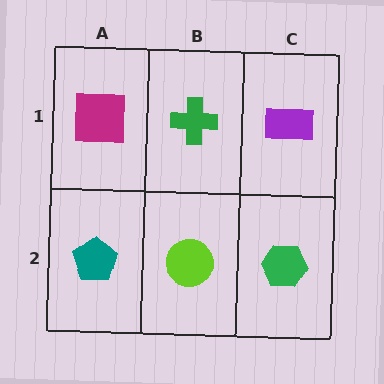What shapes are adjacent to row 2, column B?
A green cross (row 1, column B), a teal pentagon (row 2, column A), a green hexagon (row 2, column C).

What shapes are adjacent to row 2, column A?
A magenta square (row 1, column A), a lime circle (row 2, column B).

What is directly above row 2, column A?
A magenta square.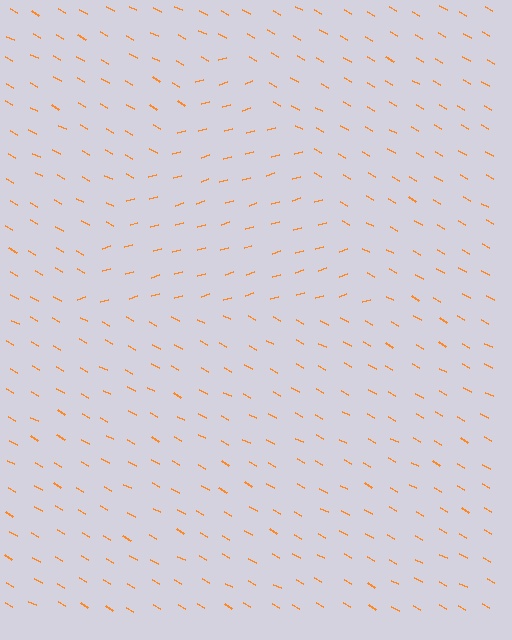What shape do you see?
I see a triangle.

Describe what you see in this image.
The image is filled with small orange line segments. A triangle region in the image has lines oriented differently from the surrounding lines, creating a visible texture boundary.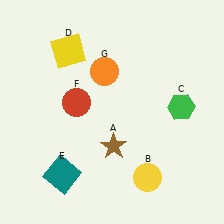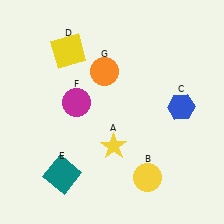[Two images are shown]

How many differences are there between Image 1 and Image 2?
There are 3 differences between the two images.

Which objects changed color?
A changed from brown to yellow. C changed from green to blue. F changed from red to magenta.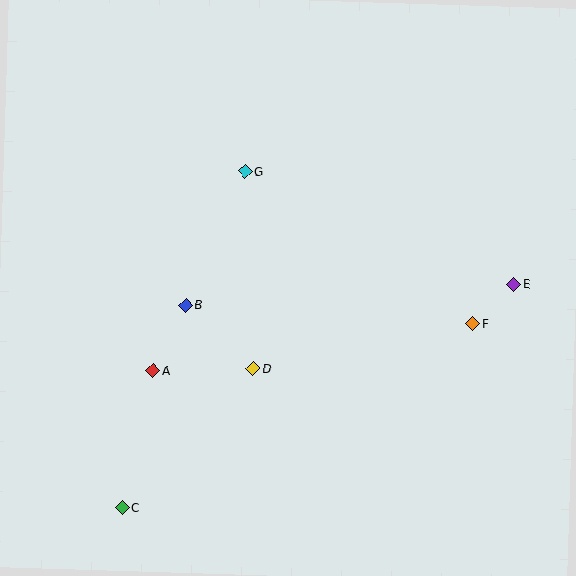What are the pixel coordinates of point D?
Point D is at (253, 369).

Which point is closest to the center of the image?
Point D at (253, 369) is closest to the center.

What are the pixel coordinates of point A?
Point A is at (153, 371).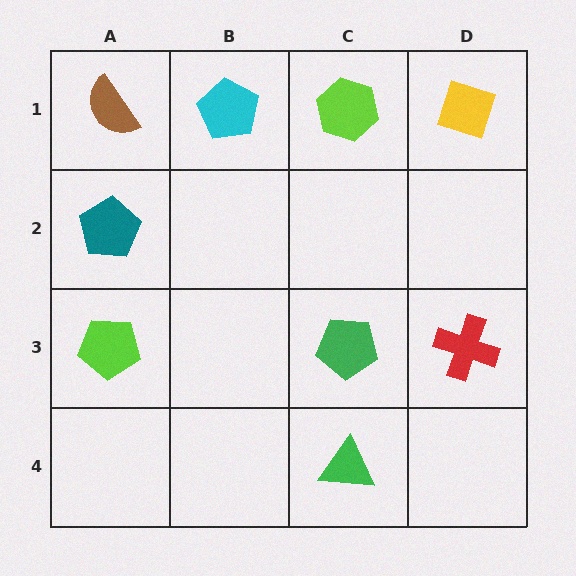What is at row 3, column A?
A lime pentagon.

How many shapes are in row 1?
4 shapes.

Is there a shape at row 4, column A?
No, that cell is empty.